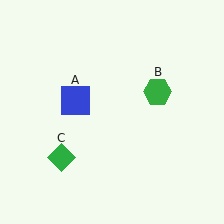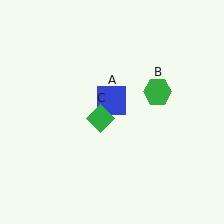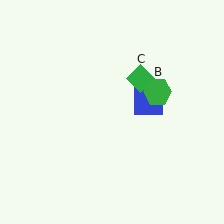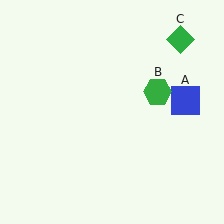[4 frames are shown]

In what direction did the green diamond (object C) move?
The green diamond (object C) moved up and to the right.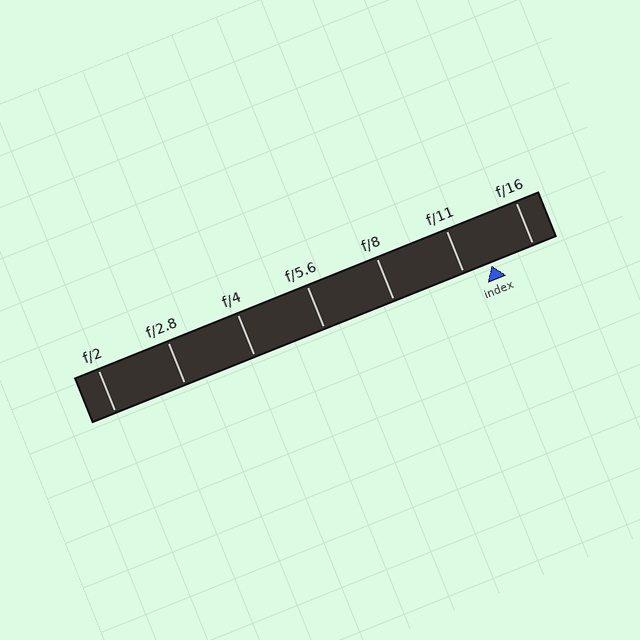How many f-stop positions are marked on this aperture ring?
There are 7 f-stop positions marked.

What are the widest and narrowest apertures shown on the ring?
The widest aperture shown is f/2 and the narrowest is f/16.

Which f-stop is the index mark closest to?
The index mark is closest to f/11.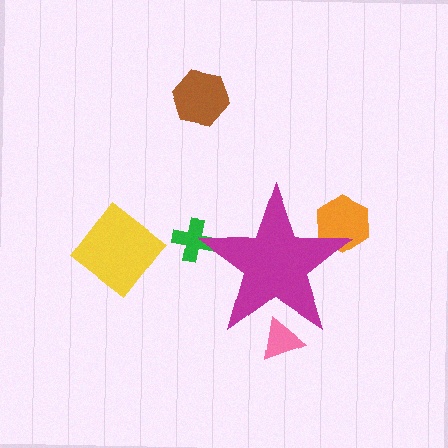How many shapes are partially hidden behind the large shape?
3 shapes are partially hidden.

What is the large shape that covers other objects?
A magenta star.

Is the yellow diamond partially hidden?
No, the yellow diamond is fully visible.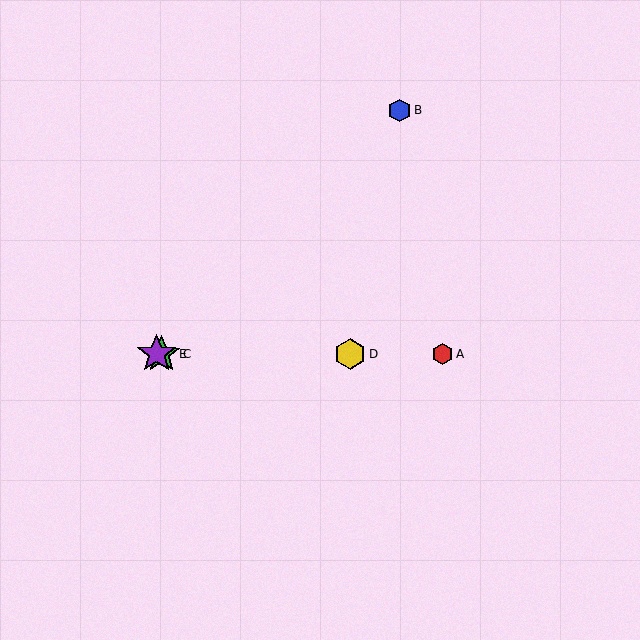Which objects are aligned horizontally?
Objects A, C, D, E are aligned horizontally.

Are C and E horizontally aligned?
Yes, both are at y≈354.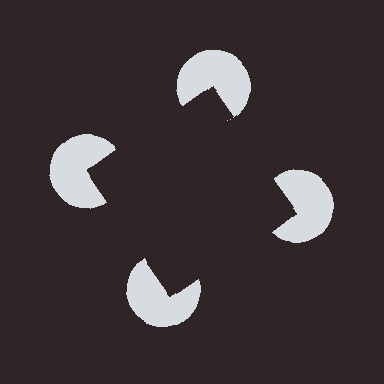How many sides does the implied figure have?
4 sides.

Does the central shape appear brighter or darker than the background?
It typically appears slightly darker than the background, even though no actual brightness change is drawn.